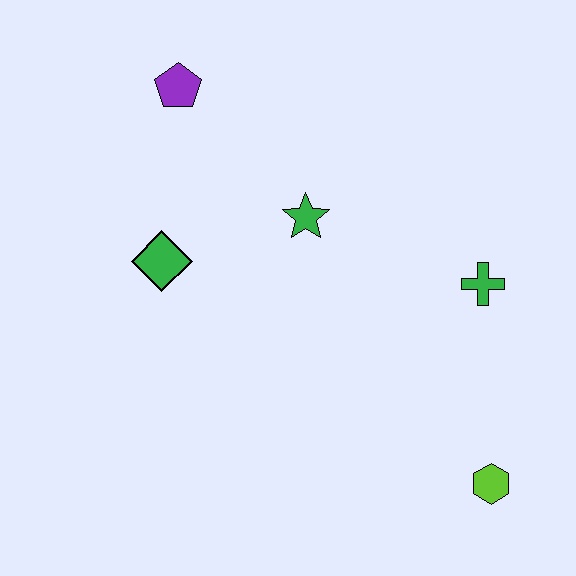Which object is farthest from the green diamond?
The lime hexagon is farthest from the green diamond.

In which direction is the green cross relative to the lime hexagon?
The green cross is above the lime hexagon.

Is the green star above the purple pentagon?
No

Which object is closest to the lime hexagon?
The green cross is closest to the lime hexagon.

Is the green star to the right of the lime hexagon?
No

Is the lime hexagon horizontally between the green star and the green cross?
No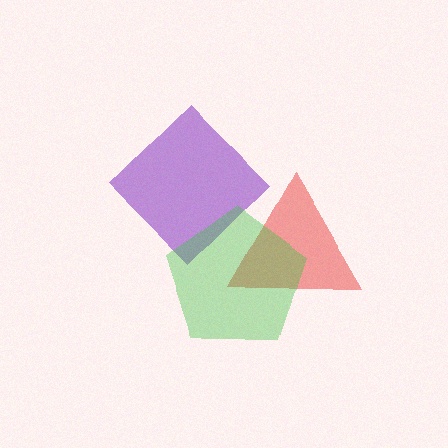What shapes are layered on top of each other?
The layered shapes are: a red triangle, a purple diamond, a green pentagon.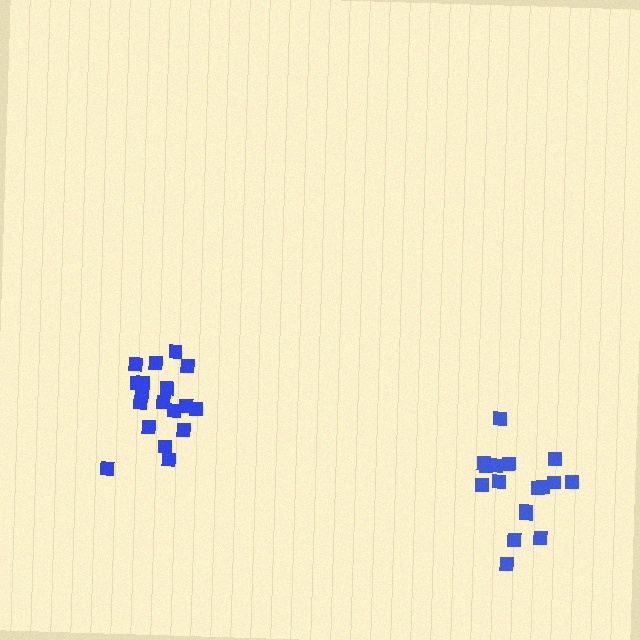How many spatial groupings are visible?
There are 2 spatial groupings.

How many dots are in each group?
Group 1: 18 dots, Group 2: 17 dots (35 total).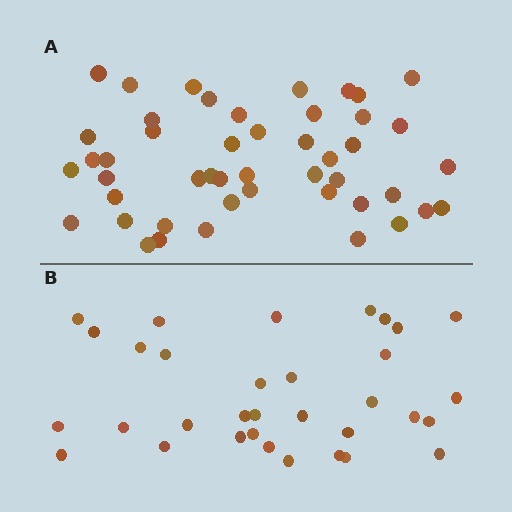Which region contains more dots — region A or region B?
Region A (the top region) has more dots.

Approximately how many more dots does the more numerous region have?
Region A has approximately 15 more dots than region B.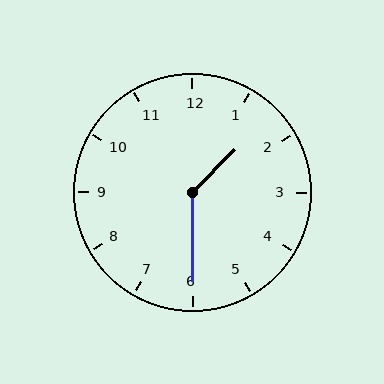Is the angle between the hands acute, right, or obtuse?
It is obtuse.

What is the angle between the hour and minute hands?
Approximately 135 degrees.